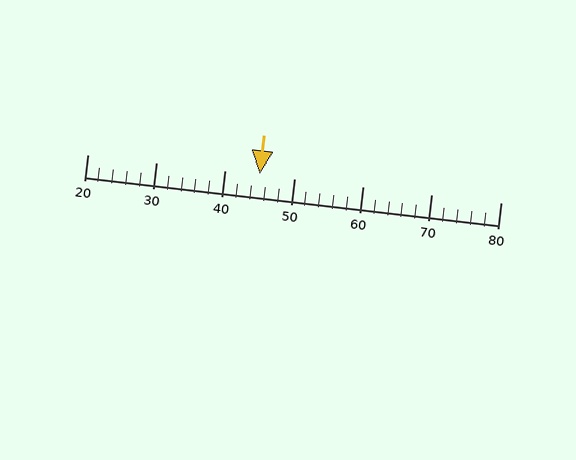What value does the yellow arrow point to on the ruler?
The yellow arrow points to approximately 45.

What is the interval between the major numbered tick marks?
The major tick marks are spaced 10 units apart.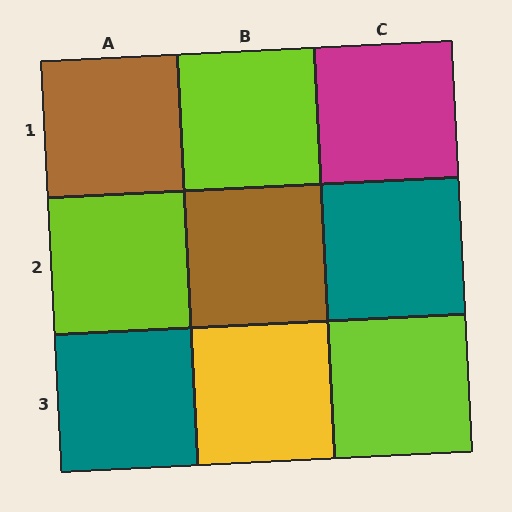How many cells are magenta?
1 cell is magenta.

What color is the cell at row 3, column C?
Lime.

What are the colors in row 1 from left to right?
Brown, lime, magenta.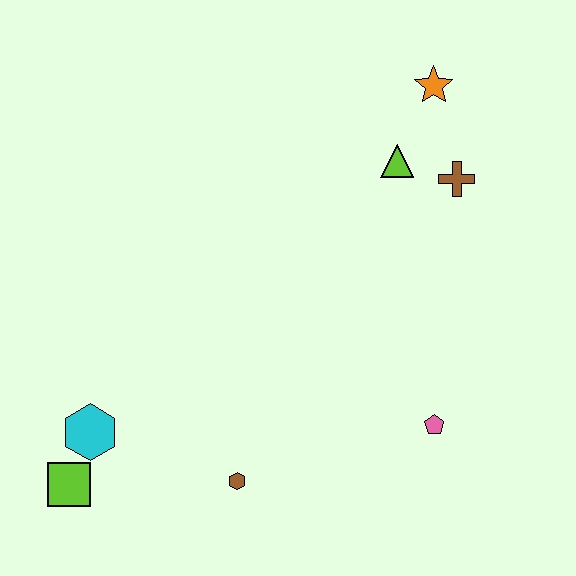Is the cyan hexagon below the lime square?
No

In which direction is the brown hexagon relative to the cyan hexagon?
The brown hexagon is to the right of the cyan hexagon.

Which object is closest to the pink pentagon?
The brown hexagon is closest to the pink pentagon.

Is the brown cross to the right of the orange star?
Yes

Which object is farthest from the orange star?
The lime square is farthest from the orange star.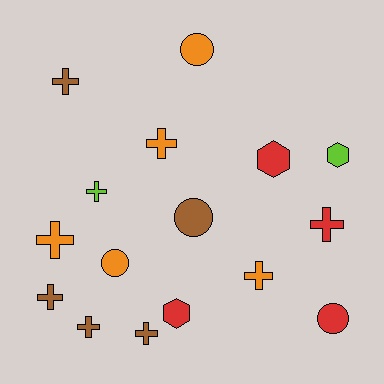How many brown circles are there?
There is 1 brown circle.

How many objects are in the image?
There are 16 objects.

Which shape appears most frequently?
Cross, with 9 objects.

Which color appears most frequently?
Orange, with 5 objects.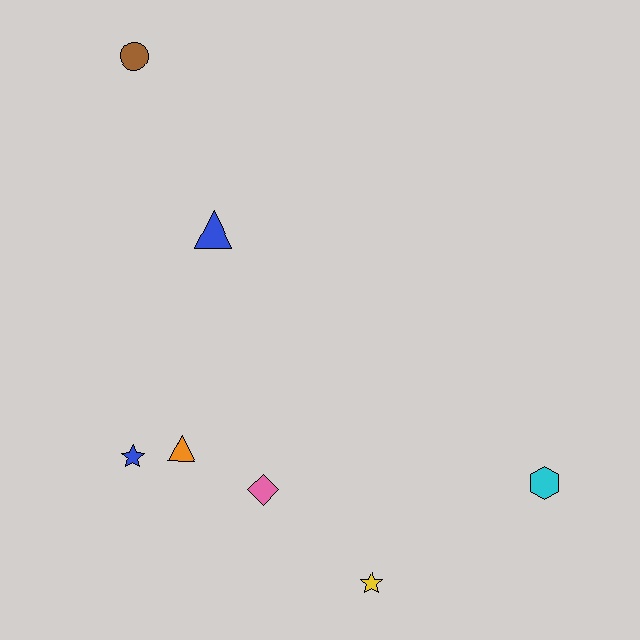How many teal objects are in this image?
There are no teal objects.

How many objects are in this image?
There are 7 objects.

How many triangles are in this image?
There are 2 triangles.